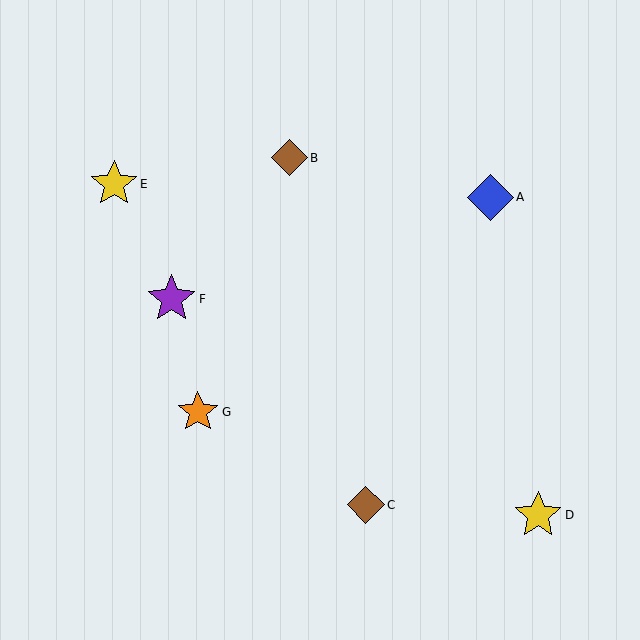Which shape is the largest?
The purple star (labeled F) is the largest.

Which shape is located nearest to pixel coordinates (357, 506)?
The brown diamond (labeled C) at (366, 505) is nearest to that location.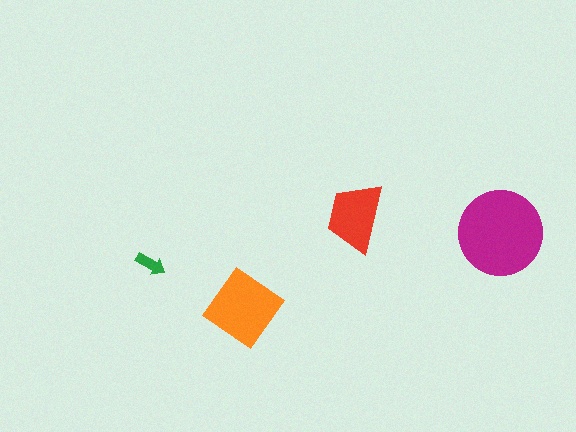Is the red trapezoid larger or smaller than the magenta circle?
Smaller.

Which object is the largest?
The magenta circle.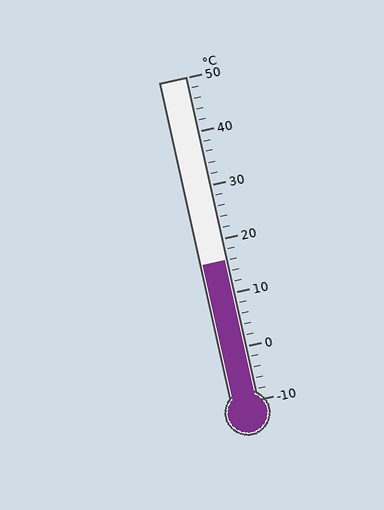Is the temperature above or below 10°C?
The temperature is above 10°C.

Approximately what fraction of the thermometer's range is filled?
The thermometer is filled to approximately 45% of its range.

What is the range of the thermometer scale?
The thermometer scale ranges from -10°C to 50°C.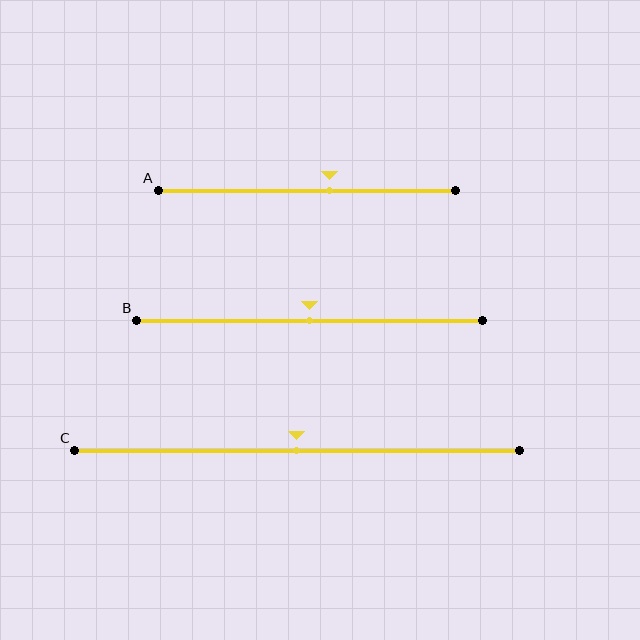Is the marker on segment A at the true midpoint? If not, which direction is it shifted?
No, the marker on segment A is shifted to the right by about 8% of the segment length.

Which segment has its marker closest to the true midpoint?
Segment B has its marker closest to the true midpoint.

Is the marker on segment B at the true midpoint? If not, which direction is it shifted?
Yes, the marker on segment B is at the true midpoint.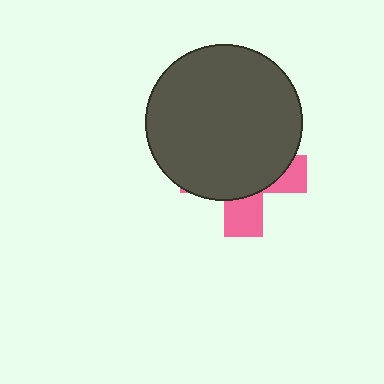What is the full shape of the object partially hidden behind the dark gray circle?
The partially hidden object is a pink cross.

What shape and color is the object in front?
The object in front is a dark gray circle.